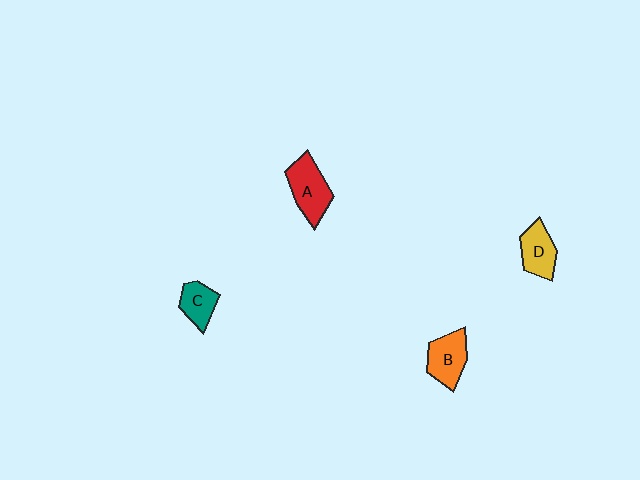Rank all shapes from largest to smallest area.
From largest to smallest: A (red), B (orange), D (yellow), C (teal).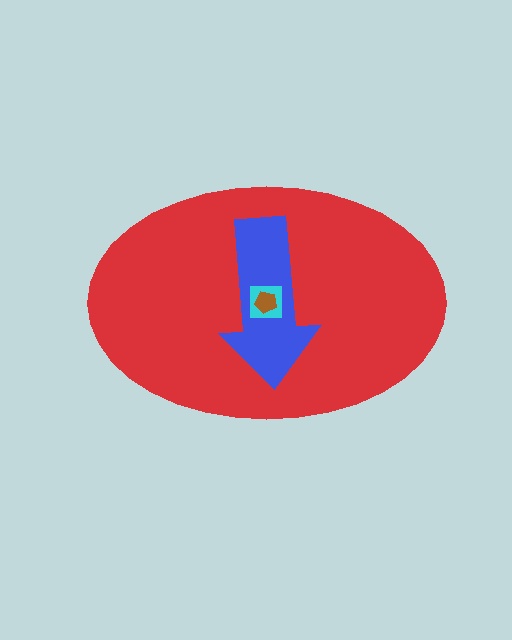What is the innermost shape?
The brown pentagon.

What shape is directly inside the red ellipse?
The blue arrow.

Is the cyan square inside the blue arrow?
Yes.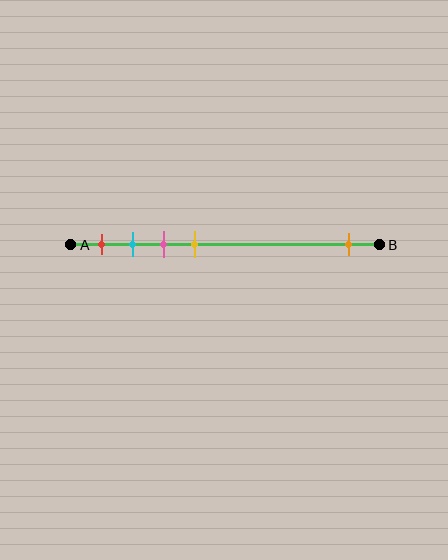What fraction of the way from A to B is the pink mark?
The pink mark is approximately 30% (0.3) of the way from A to B.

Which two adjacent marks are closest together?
The cyan and pink marks are the closest adjacent pair.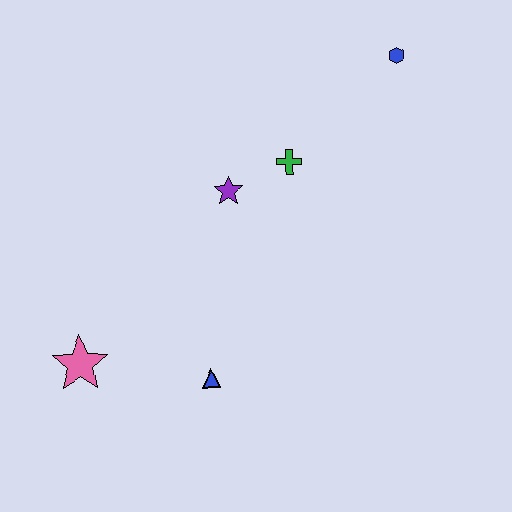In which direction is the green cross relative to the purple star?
The green cross is to the right of the purple star.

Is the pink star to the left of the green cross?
Yes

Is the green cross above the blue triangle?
Yes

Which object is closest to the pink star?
The blue triangle is closest to the pink star.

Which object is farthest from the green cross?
The pink star is farthest from the green cross.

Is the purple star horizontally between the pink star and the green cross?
Yes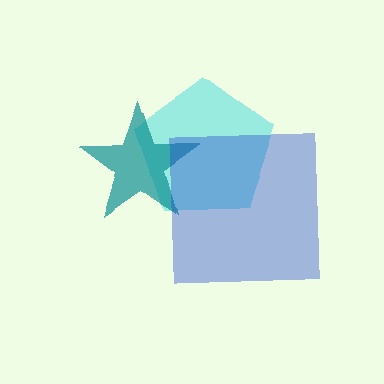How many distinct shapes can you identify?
There are 3 distinct shapes: a cyan pentagon, a teal star, a blue square.